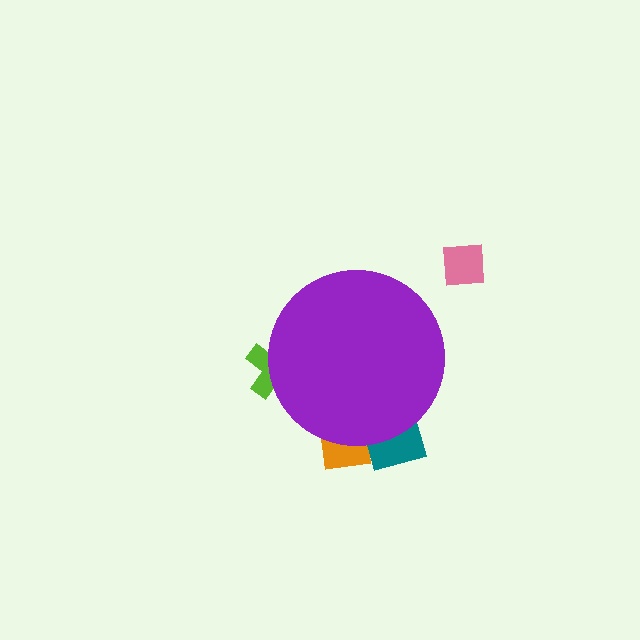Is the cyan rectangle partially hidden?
Yes, the cyan rectangle is partially hidden behind the purple circle.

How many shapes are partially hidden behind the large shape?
4 shapes are partially hidden.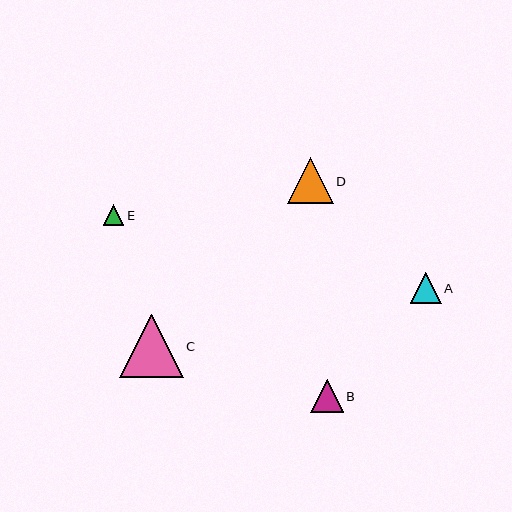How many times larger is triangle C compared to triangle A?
Triangle C is approximately 2.1 times the size of triangle A.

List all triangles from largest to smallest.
From largest to smallest: C, D, B, A, E.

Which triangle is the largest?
Triangle C is the largest with a size of approximately 63 pixels.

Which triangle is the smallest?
Triangle E is the smallest with a size of approximately 21 pixels.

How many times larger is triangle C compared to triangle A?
Triangle C is approximately 2.1 times the size of triangle A.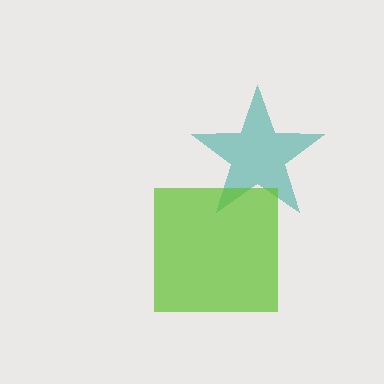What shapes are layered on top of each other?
The layered shapes are: a teal star, a lime square.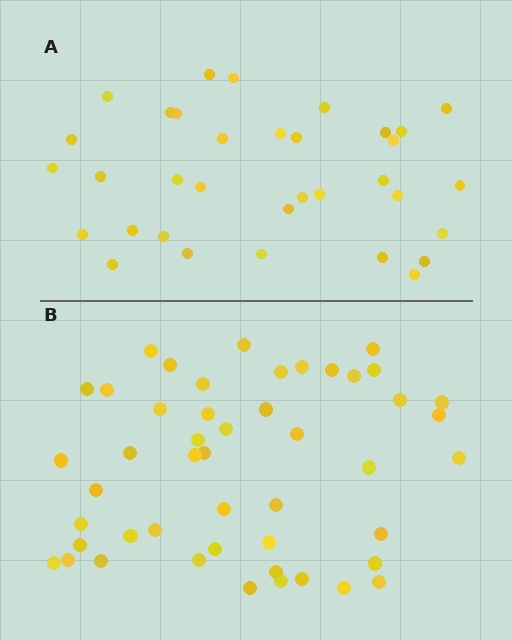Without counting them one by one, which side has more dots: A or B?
Region B (the bottom region) has more dots.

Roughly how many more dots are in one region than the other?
Region B has approximately 15 more dots than region A.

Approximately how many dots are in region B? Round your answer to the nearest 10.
About 50 dots. (The exact count is 48, which rounds to 50.)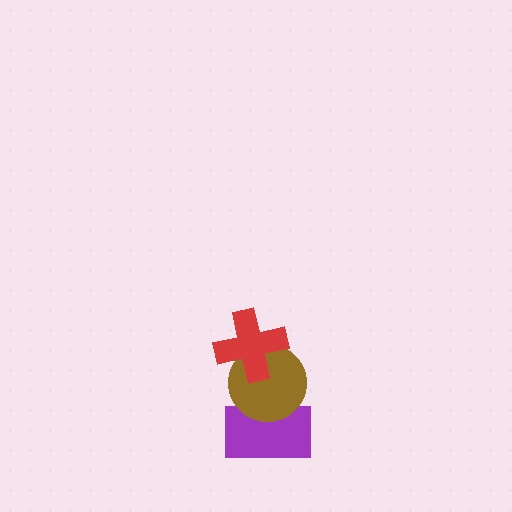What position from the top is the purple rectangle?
The purple rectangle is 3rd from the top.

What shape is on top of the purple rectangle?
The brown circle is on top of the purple rectangle.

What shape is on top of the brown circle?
The red cross is on top of the brown circle.